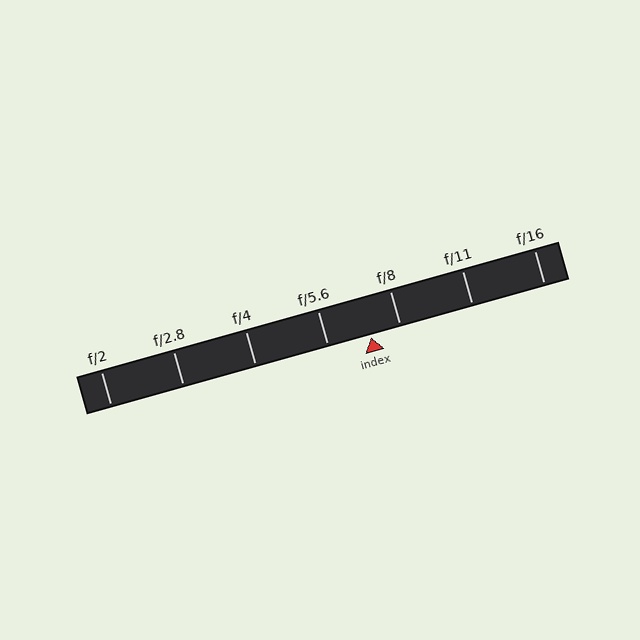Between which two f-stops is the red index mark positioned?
The index mark is between f/5.6 and f/8.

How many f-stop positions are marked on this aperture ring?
There are 7 f-stop positions marked.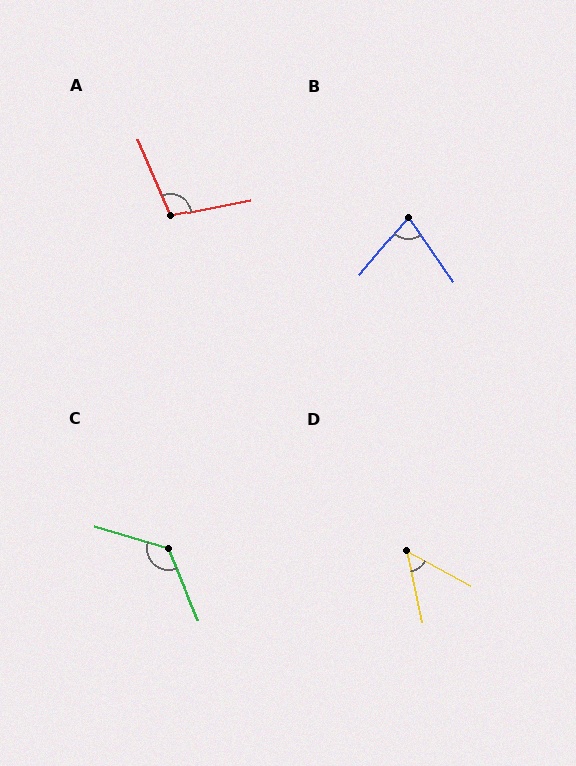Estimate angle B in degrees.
Approximately 75 degrees.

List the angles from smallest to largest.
D (50°), B (75°), A (102°), C (129°).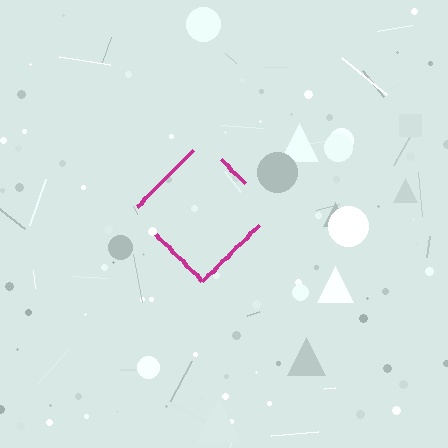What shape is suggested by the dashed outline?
The dashed outline suggests a diamond.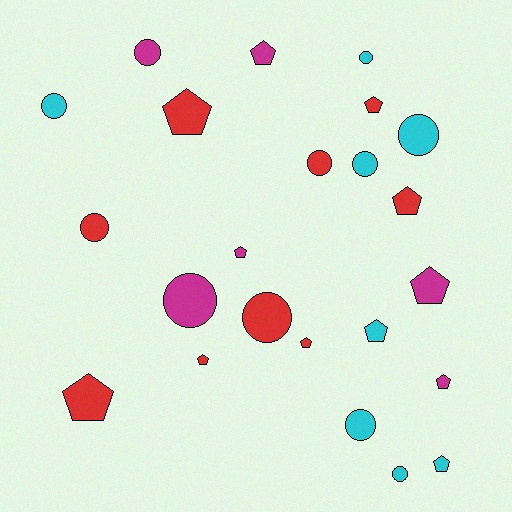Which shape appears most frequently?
Pentagon, with 12 objects.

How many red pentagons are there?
There are 6 red pentagons.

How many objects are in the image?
There are 23 objects.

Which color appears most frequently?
Red, with 9 objects.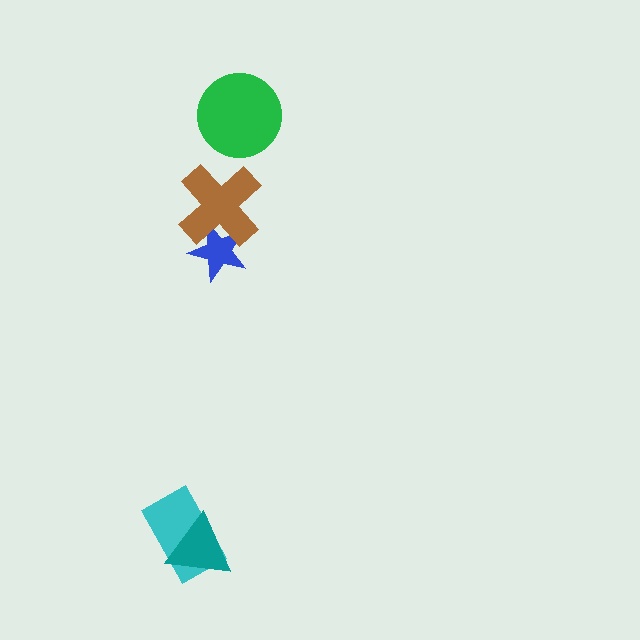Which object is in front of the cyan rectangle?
The teal triangle is in front of the cyan rectangle.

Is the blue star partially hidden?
Yes, it is partially covered by another shape.